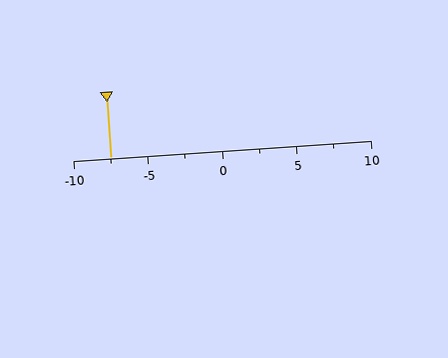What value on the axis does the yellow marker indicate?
The marker indicates approximately -7.5.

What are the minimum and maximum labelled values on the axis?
The axis runs from -10 to 10.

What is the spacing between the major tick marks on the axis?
The major ticks are spaced 5 apart.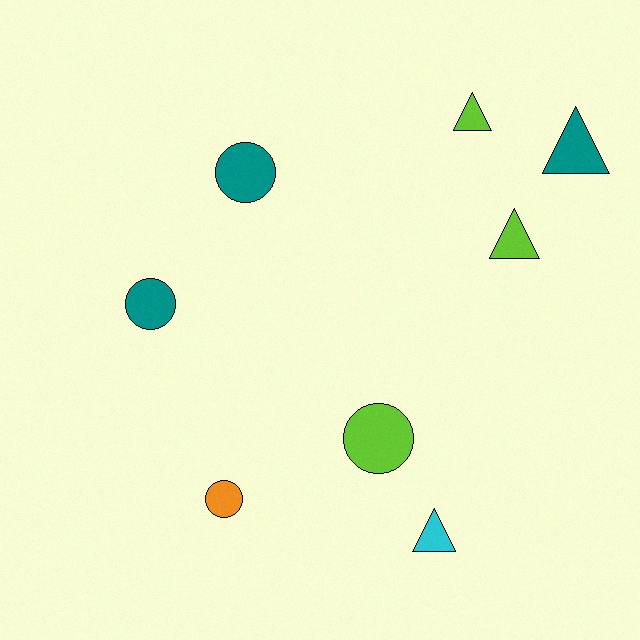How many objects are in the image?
There are 8 objects.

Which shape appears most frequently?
Circle, with 4 objects.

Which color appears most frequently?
Teal, with 3 objects.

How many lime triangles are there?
There are 2 lime triangles.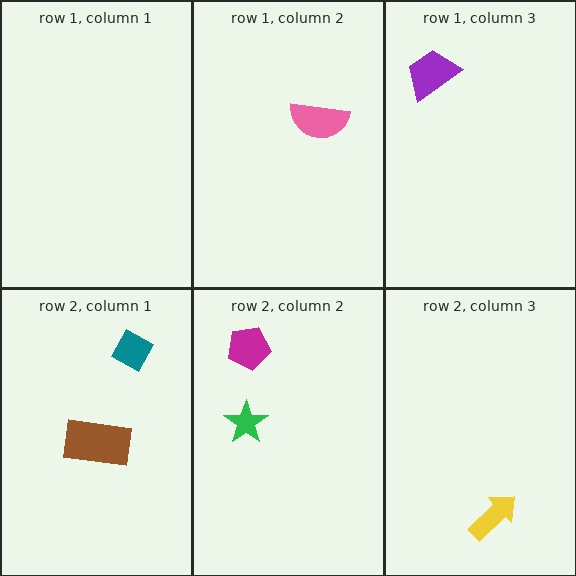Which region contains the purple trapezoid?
The row 1, column 3 region.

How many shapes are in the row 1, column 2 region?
1.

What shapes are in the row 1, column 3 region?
The purple trapezoid.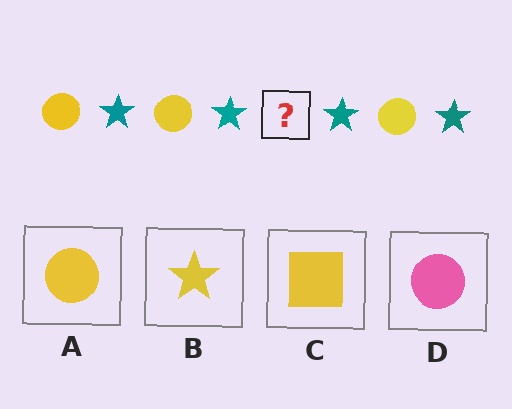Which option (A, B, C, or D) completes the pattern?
A.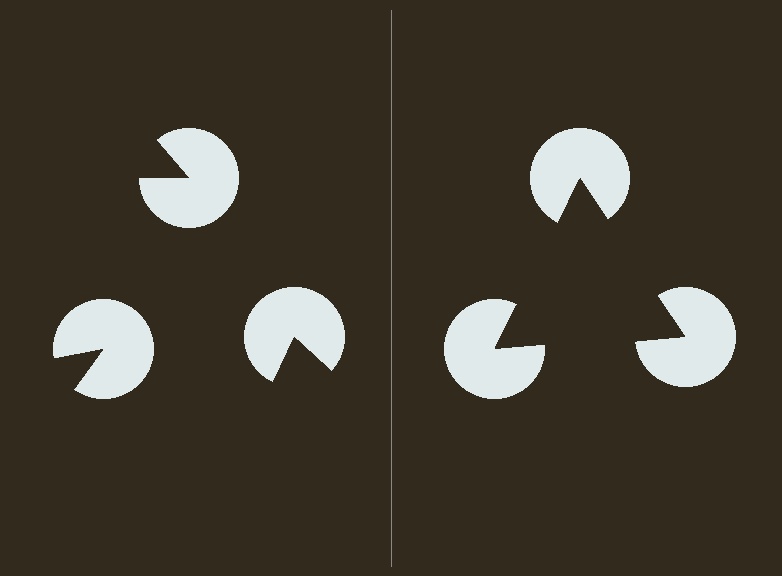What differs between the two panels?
The pac-man discs are positioned identically on both sides; only the wedge orientations differ. On the right they align to a triangle; on the left they are misaligned.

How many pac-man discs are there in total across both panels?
6 — 3 on each side.